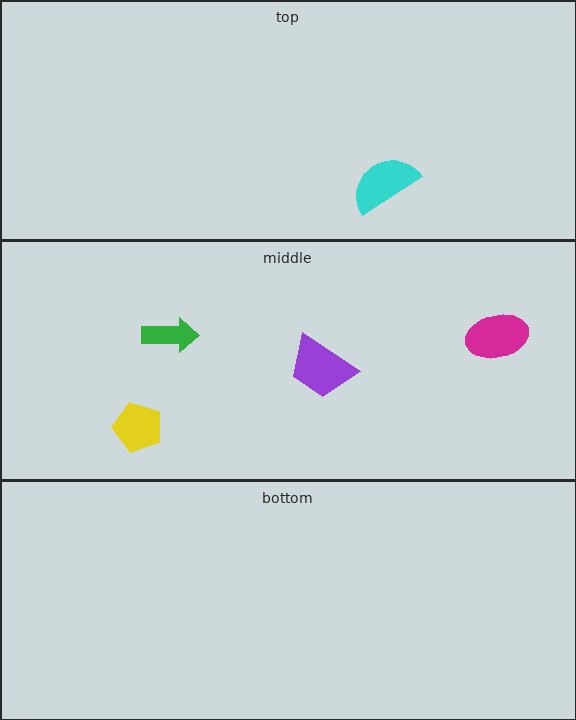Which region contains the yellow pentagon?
The middle region.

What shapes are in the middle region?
The yellow pentagon, the purple trapezoid, the magenta ellipse, the green arrow.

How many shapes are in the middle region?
4.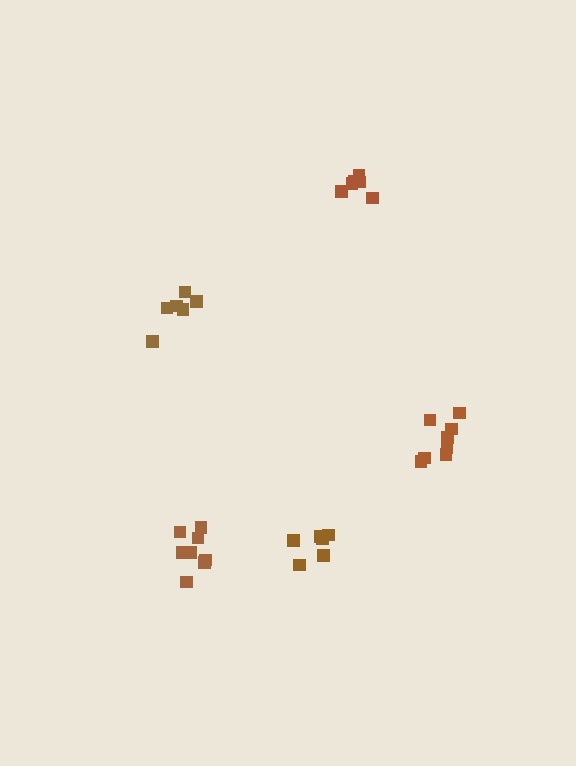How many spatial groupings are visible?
There are 5 spatial groupings.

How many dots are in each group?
Group 1: 6 dots, Group 2: 8 dots, Group 3: 6 dots, Group 4: 8 dots, Group 5: 6 dots (34 total).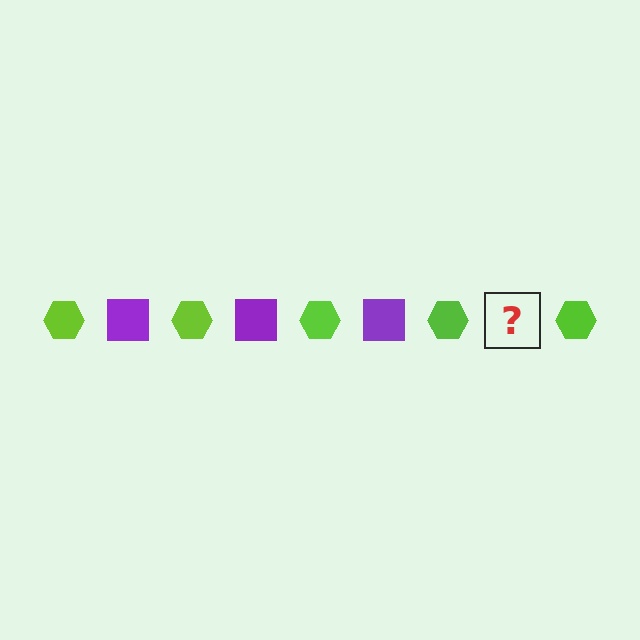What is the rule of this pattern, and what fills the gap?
The rule is that the pattern alternates between lime hexagon and purple square. The gap should be filled with a purple square.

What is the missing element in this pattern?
The missing element is a purple square.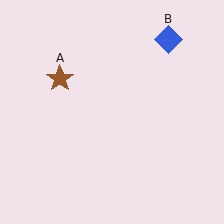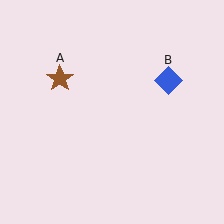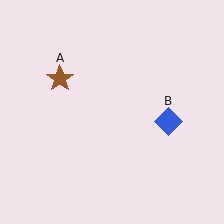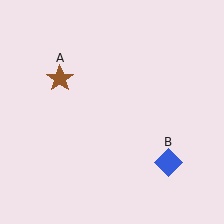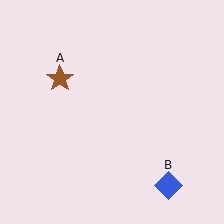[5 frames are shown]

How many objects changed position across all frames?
1 object changed position: blue diamond (object B).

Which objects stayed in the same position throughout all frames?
Brown star (object A) remained stationary.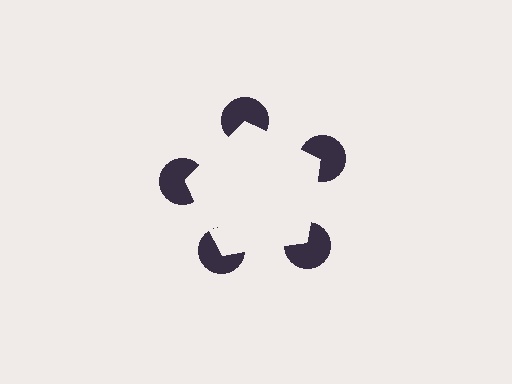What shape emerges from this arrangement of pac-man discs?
An illusory pentagon — its edges are inferred from the aligned wedge cuts in the pac-man discs, not physically drawn.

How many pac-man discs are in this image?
There are 5 — one at each vertex of the illusory pentagon.